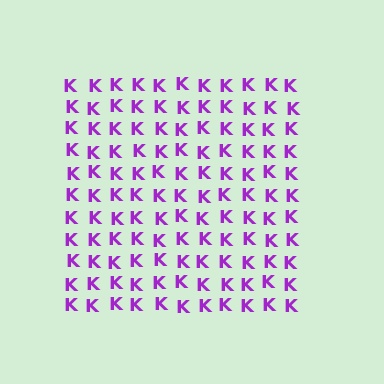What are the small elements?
The small elements are letter K's.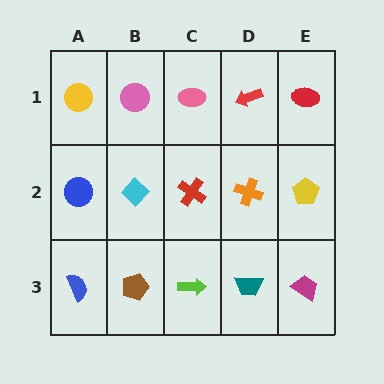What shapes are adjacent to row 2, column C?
A pink ellipse (row 1, column C), a lime arrow (row 3, column C), a cyan diamond (row 2, column B), an orange cross (row 2, column D).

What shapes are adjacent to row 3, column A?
A blue circle (row 2, column A), a brown pentagon (row 3, column B).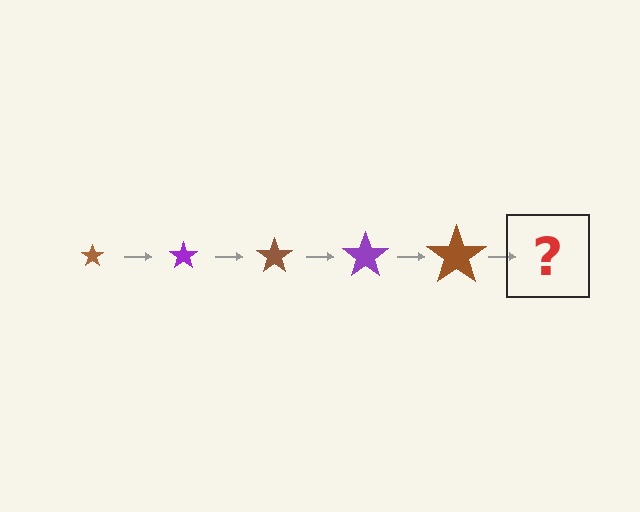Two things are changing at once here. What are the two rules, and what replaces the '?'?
The two rules are that the star grows larger each step and the color cycles through brown and purple. The '?' should be a purple star, larger than the previous one.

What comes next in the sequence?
The next element should be a purple star, larger than the previous one.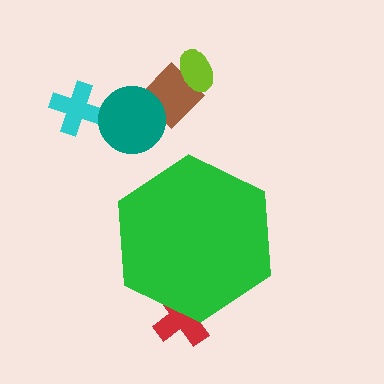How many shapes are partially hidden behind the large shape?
1 shape is partially hidden.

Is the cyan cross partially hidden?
No, the cyan cross is fully visible.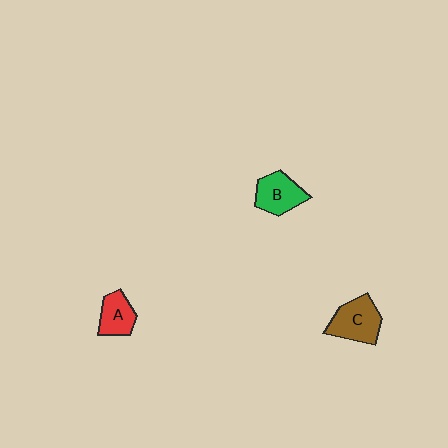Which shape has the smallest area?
Shape A (red).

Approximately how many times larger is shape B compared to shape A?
Approximately 1.2 times.